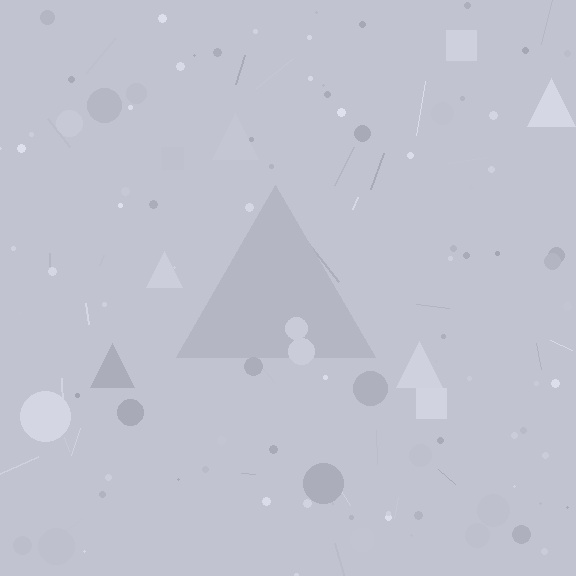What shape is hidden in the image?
A triangle is hidden in the image.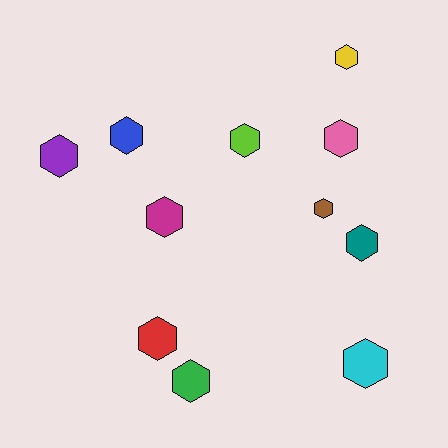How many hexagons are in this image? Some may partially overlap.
There are 11 hexagons.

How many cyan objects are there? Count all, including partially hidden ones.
There is 1 cyan object.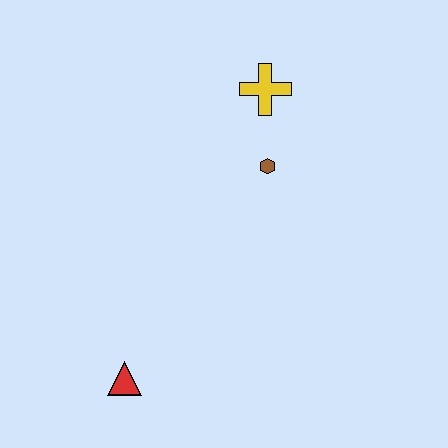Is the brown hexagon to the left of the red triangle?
No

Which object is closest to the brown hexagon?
The yellow cross is closest to the brown hexagon.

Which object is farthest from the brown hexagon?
The red triangle is farthest from the brown hexagon.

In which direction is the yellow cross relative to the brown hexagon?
The yellow cross is above the brown hexagon.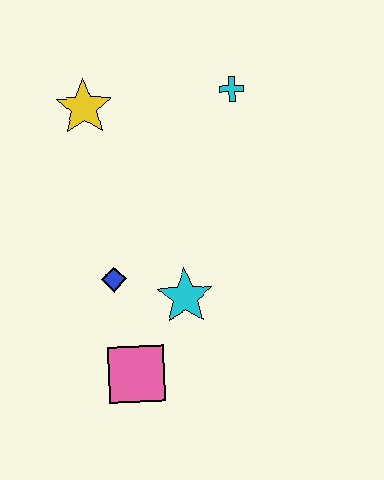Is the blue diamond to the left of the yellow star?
No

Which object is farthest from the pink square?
The cyan cross is farthest from the pink square.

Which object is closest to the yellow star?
The cyan cross is closest to the yellow star.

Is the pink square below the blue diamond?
Yes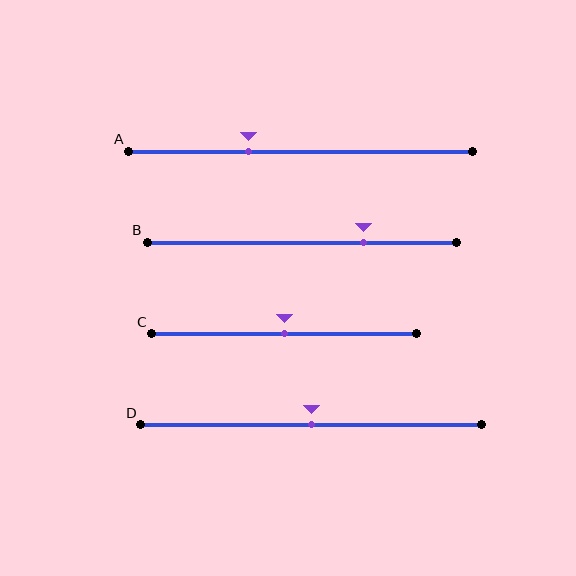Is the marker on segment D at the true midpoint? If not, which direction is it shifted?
Yes, the marker on segment D is at the true midpoint.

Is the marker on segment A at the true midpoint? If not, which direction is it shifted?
No, the marker on segment A is shifted to the left by about 15% of the segment length.